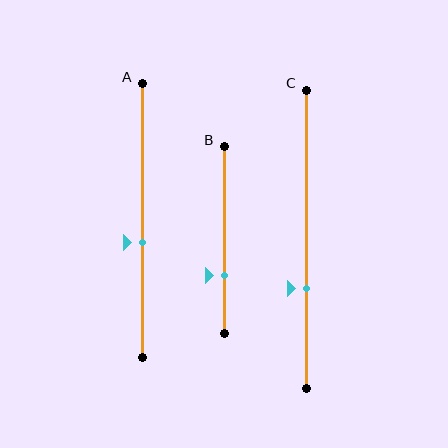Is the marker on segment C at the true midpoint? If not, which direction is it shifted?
No, the marker on segment C is shifted downward by about 17% of the segment length.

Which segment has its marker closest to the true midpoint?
Segment A has its marker closest to the true midpoint.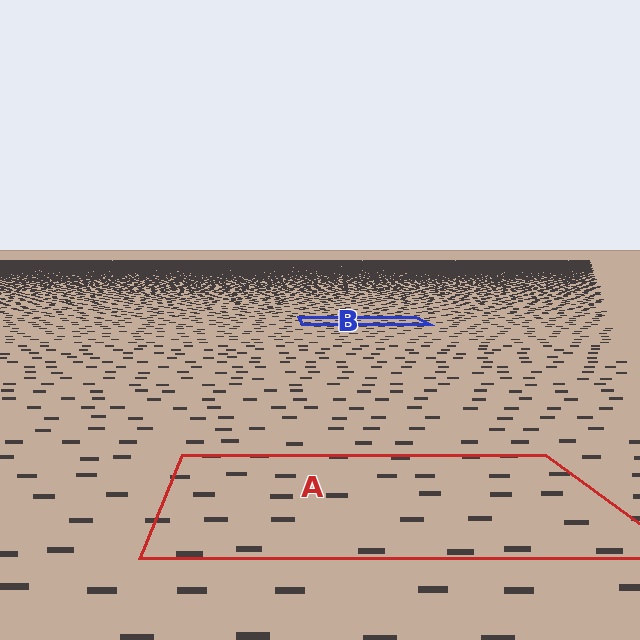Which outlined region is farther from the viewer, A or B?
Region B is farther from the viewer — the texture elements inside it appear smaller and more densely packed.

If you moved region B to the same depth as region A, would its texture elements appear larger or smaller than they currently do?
They would appear larger. At a closer depth, the same texture elements are projected at a bigger on-screen size.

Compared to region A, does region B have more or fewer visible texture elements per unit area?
Region B has more texture elements per unit area — they are packed more densely because it is farther away.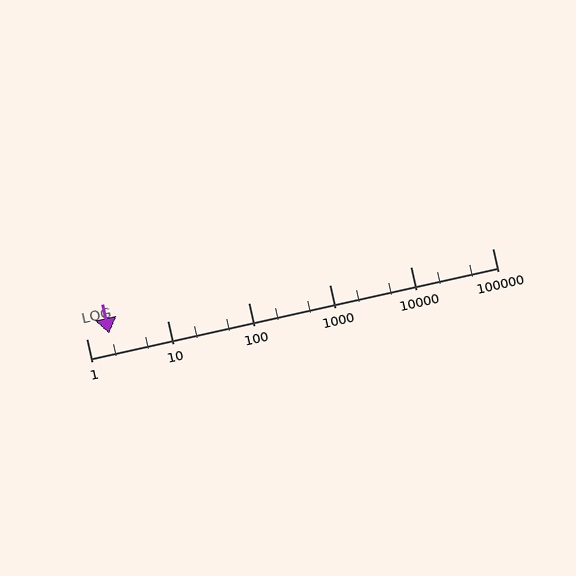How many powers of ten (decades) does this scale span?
The scale spans 5 decades, from 1 to 100000.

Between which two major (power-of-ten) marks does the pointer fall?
The pointer is between 1 and 10.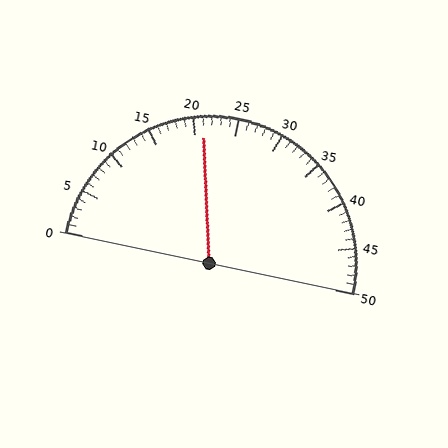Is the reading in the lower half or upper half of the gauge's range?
The reading is in the lower half of the range (0 to 50).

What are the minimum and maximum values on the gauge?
The gauge ranges from 0 to 50.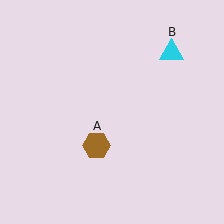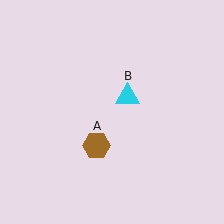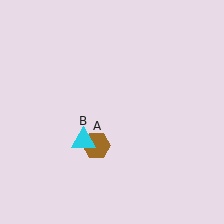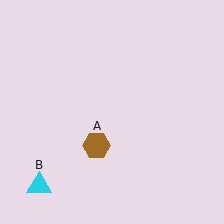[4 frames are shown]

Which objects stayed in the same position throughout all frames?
Brown hexagon (object A) remained stationary.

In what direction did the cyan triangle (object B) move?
The cyan triangle (object B) moved down and to the left.